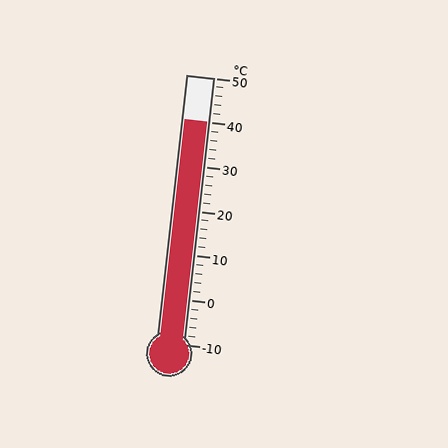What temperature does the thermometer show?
The thermometer shows approximately 40°C.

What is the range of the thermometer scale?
The thermometer scale ranges from -10°C to 50°C.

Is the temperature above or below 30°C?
The temperature is above 30°C.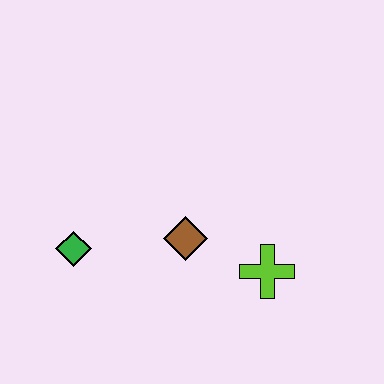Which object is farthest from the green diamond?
The lime cross is farthest from the green diamond.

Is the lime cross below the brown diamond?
Yes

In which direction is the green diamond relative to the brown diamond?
The green diamond is to the left of the brown diamond.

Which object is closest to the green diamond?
The brown diamond is closest to the green diamond.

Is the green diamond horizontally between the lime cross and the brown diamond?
No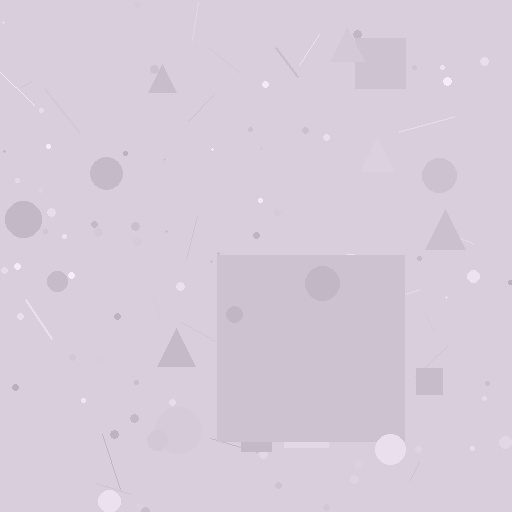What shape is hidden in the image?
A square is hidden in the image.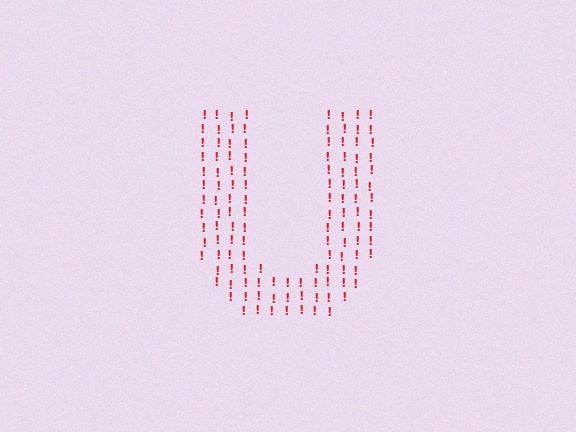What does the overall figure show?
The overall figure shows the letter U.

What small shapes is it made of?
It is made of small exclamation marks.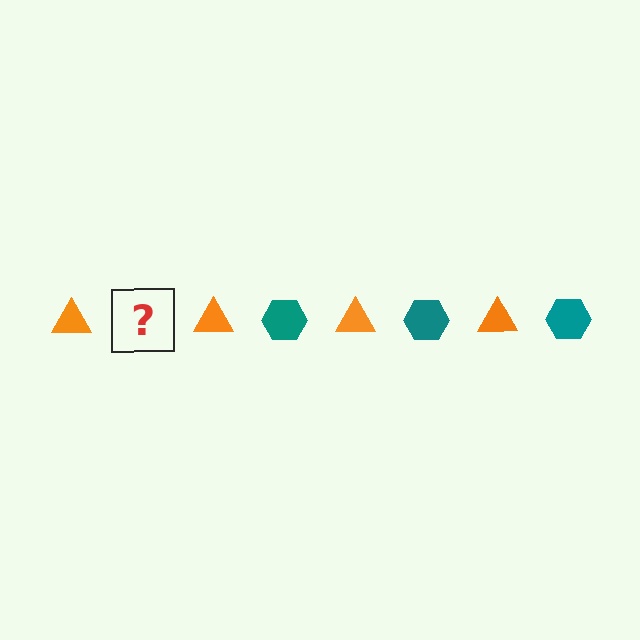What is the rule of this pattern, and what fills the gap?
The rule is that the pattern alternates between orange triangle and teal hexagon. The gap should be filled with a teal hexagon.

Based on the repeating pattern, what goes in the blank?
The blank should be a teal hexagon.